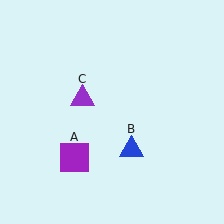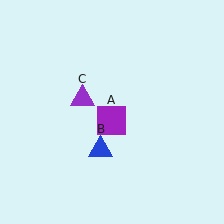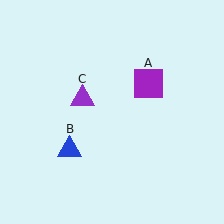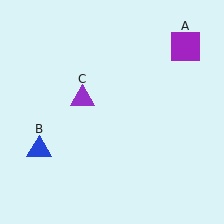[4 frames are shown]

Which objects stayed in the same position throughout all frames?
Purple triangle (object C) remained stationary.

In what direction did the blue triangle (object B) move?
The blue triangle (object B) moved left.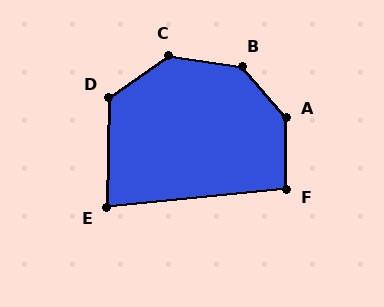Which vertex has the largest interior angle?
A, at approximately 139 degrees.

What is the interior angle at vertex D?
Approximately 126 degrees (obtuse).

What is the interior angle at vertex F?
Approximately 96 degrees (obtuse).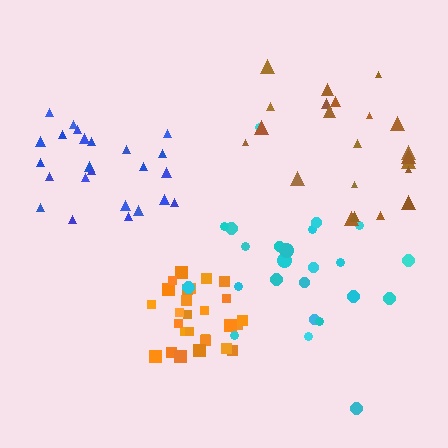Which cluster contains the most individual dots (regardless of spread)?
Orange (27).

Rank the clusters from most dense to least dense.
orange, blue, brown, cyan.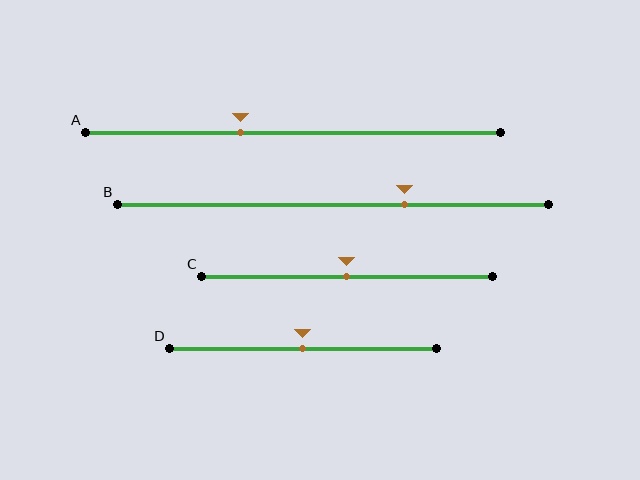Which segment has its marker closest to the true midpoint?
Segment C has its marker closest to the true midpoint.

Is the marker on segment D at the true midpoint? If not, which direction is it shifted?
Yes, the marker on segment D is at the true midpoint.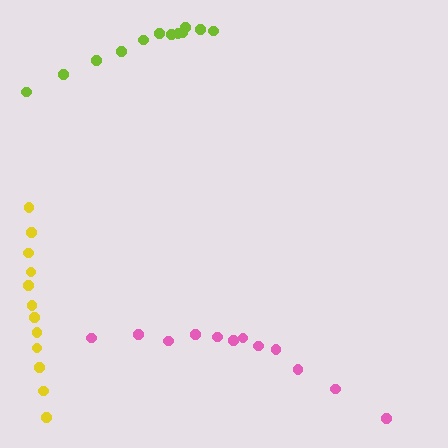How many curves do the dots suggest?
There are 3 distinct paths.